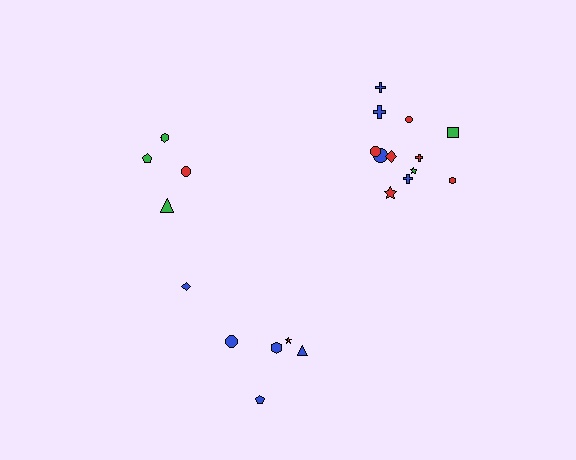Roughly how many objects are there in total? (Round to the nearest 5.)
Roughly 25 objects in total.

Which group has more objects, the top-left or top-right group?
The top-right group.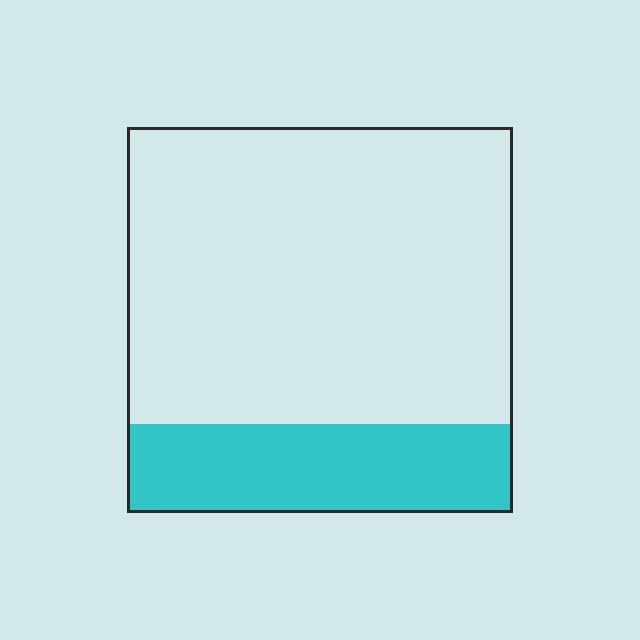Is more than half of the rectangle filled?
No.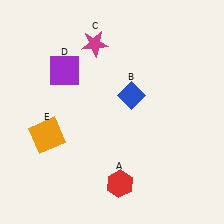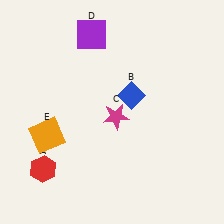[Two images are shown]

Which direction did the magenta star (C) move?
The magenta star (C) moved down.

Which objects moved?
The objects that moved are: the red hexagon (A), the magenta star (C), the purple square (D).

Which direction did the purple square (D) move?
The purple square (D) moved up.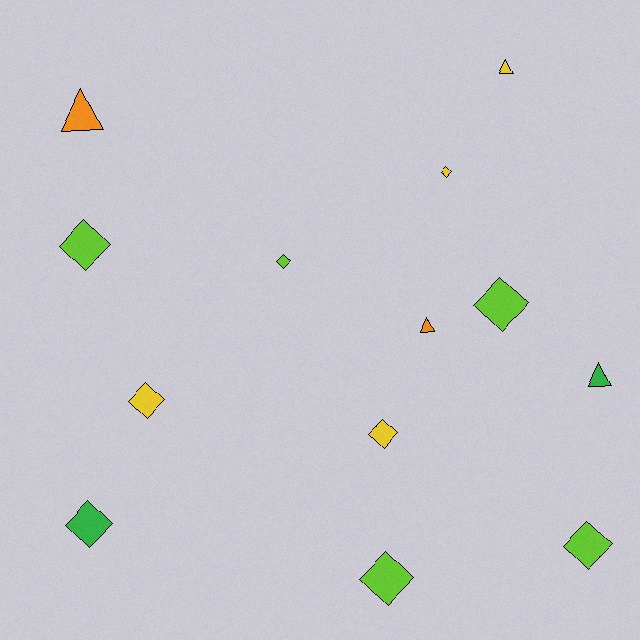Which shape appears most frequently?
Diamond, with 9 objects.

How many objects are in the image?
There are 13 objects.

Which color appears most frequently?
Lime, with 5 objects.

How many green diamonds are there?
There is 1 green diamond.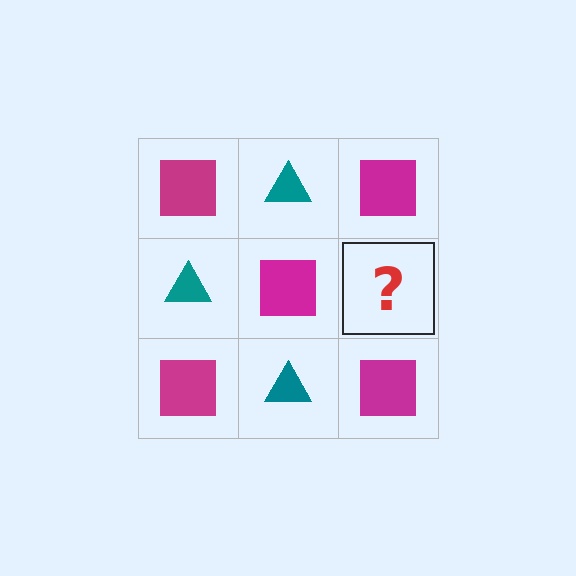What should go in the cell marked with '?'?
The missing cell should contain a teal triangle.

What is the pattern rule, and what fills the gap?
The rule is that it alternates magenta square and teal triangle in a checkerboard pattern. The gap should be filled with a teal triangle.